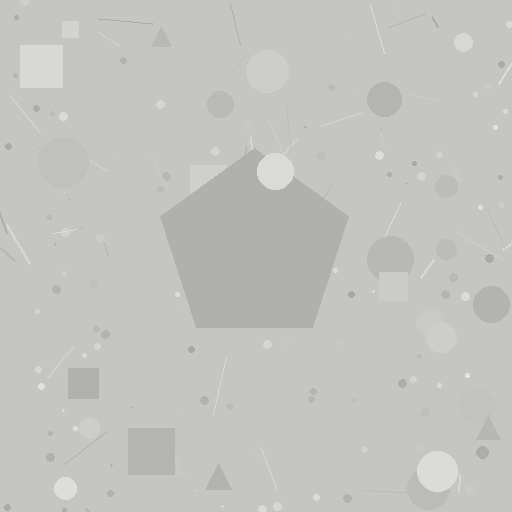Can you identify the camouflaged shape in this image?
The camouflaged shape is a pentagon.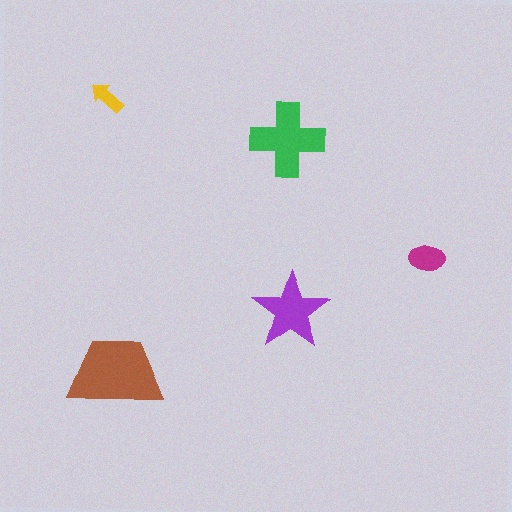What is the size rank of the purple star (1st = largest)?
3rd.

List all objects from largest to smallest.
The brown trapezoid, the green cross, the purple star, the magenta ellipse, the yellow arrow.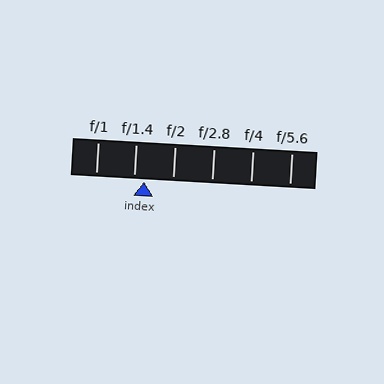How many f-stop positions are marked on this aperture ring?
There are 6 f-stop positions marked.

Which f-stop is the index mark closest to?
The index mark is closest to f/1.4.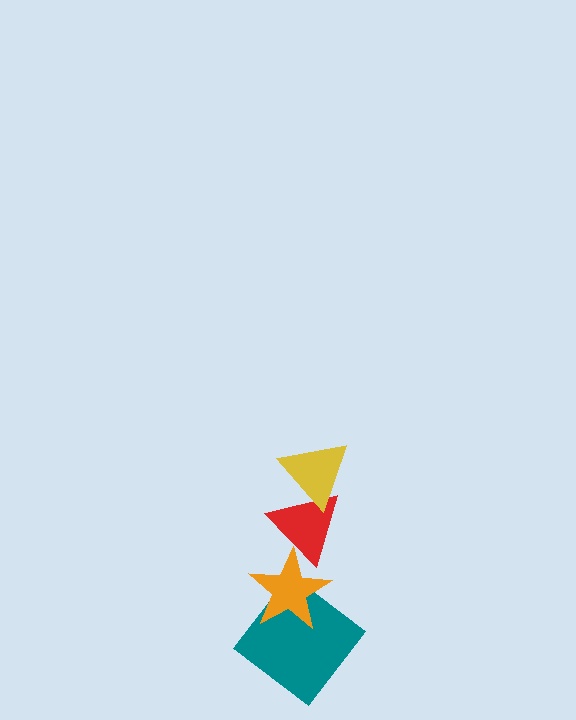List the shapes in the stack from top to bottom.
From top to bottom: the yellow triangle, the red triangle, the orange star, the teal diamond.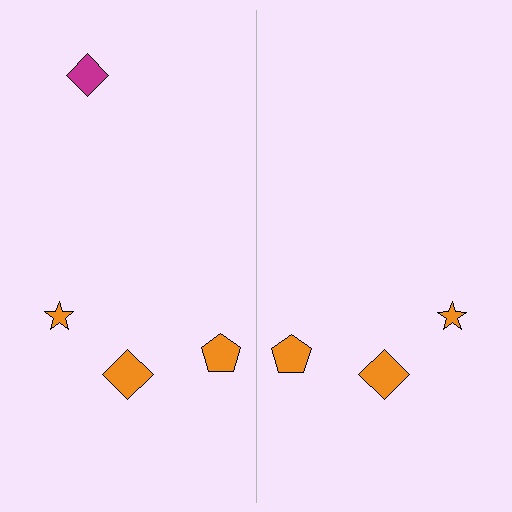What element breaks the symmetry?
A magenta diamond is missing from the right side.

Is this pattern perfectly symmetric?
No, the pattern is not perfectly symmetric. A magenta diamond is missing from the right side.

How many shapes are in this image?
There are 7 shapes in this image.